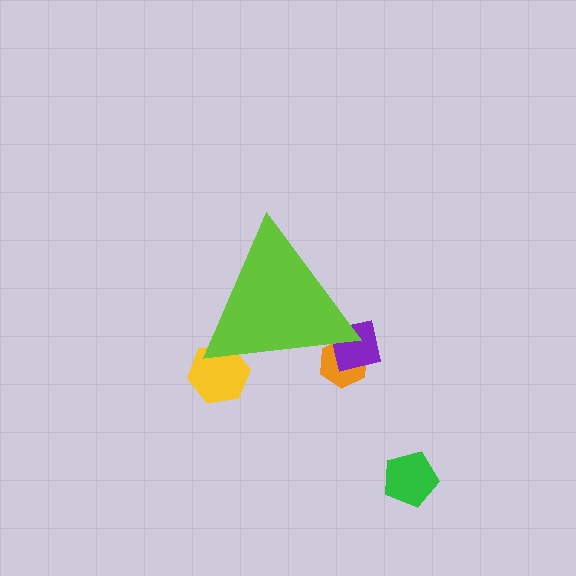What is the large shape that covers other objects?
A lime triangle.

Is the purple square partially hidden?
Yes, the purple square is partially hidden behind the lime triangle.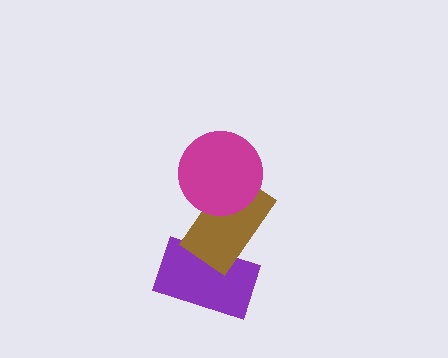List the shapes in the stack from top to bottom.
From top to bottom: the magenta circle, the brown rectangle, the purple rectangle.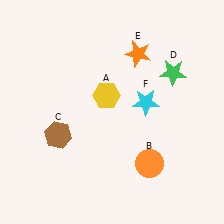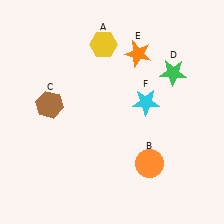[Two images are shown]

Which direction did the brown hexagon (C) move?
The brown hexagon (C) moved up.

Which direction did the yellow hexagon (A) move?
The yellow hexagon (A) moved up.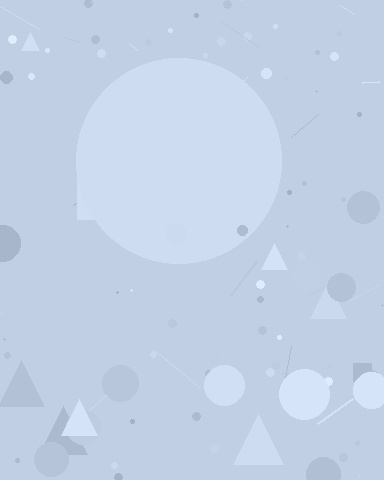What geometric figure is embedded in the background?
A circle is embedded in the background.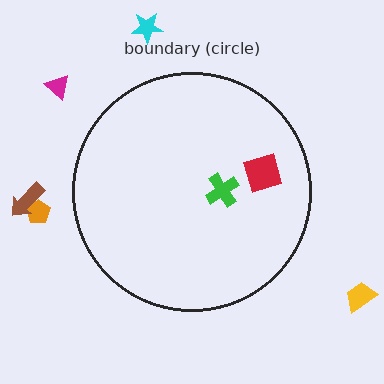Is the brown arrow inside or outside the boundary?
Outside.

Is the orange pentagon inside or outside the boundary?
Outside.